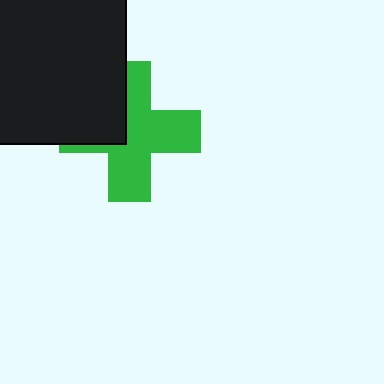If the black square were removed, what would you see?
You would see the complete green cross.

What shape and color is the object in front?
The object in front is a black square.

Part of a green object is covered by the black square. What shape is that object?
It is a cross.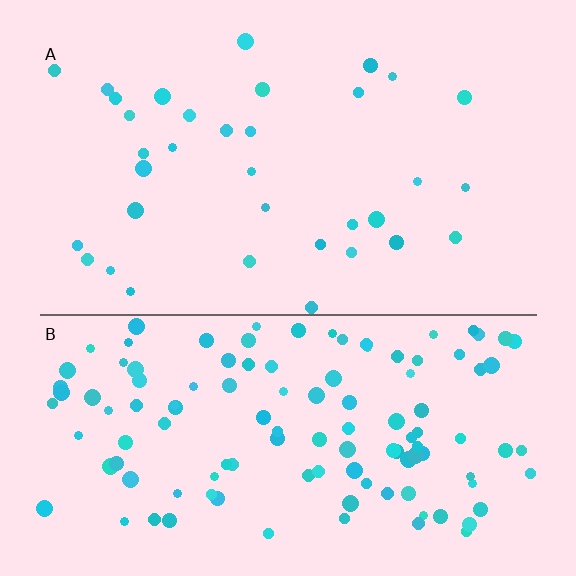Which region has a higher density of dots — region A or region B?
B (the bottom).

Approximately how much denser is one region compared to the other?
Approximately 3.5× — region B over region A.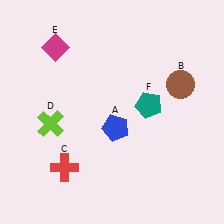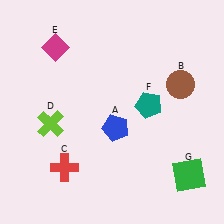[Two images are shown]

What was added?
A green square (G) was added in Image 2.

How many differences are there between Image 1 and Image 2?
There is 1 difference between the two images.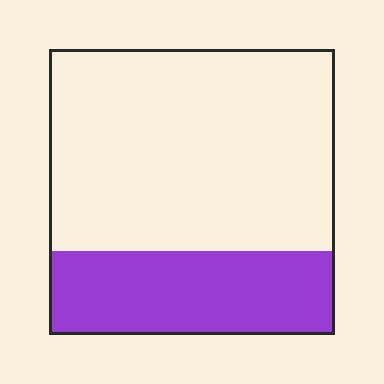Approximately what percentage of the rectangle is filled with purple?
Approximately 30%.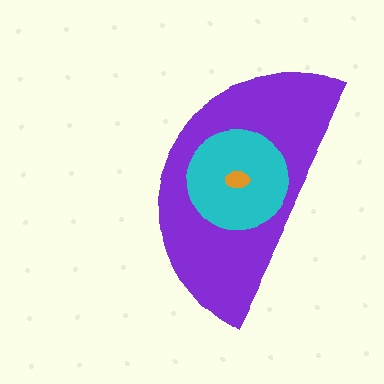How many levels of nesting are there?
3.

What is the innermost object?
The orange ellipse.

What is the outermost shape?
The purple semicircle.